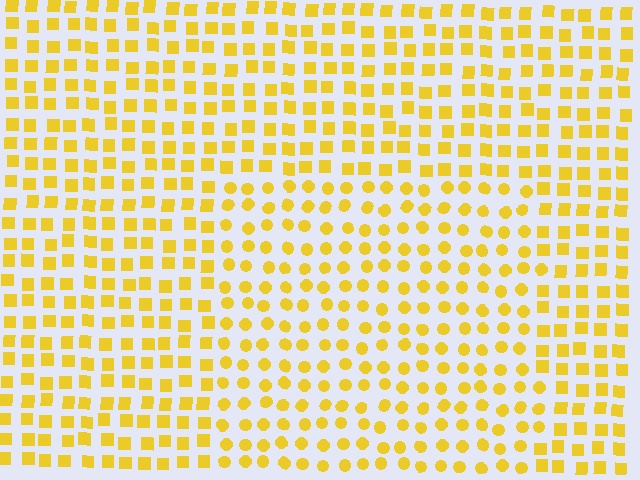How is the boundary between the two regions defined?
The boundary is defined by a change in element shape: circles inside vs. squares outside. All elements share the same color and spacing.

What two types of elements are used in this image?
The image uses circles inside the rectangle region and squares outside it.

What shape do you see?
I see a rectangle.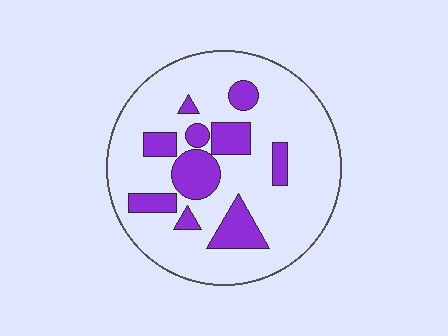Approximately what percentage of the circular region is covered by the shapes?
Approximately 20%.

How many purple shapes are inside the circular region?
10.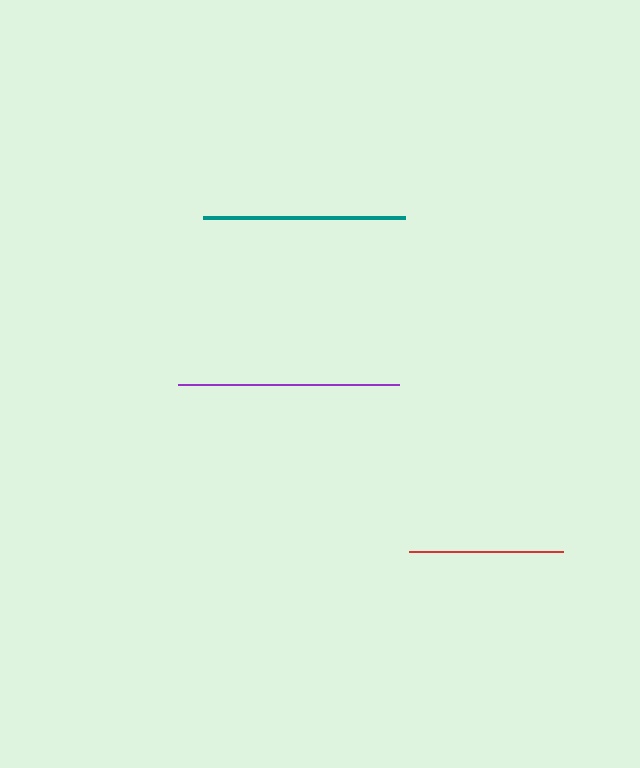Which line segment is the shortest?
The red line is the shortest at approximately 154 pixels.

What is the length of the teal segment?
The teal segment is approximately 202 pixels long.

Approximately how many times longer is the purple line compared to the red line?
The purple line is approximately 1.4 times the length of the red line.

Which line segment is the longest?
The purple line is the longest at approximately 221 pixels.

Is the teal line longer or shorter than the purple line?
The purple line is longer than the teal line.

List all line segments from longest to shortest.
From longest to shortest: purple, teal, red.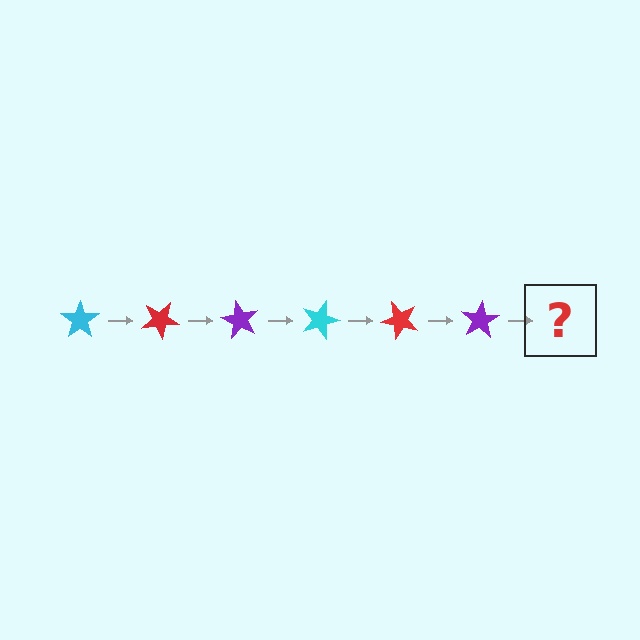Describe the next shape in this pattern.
It should be a cyan star, rotated 180 degrees from the start.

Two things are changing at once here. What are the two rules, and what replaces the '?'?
The two rules are that it rotates 30 degrees each step and the color cycles through cyan, red, and purple. The '?' should be a cyan star, rotated 180 degrees from the start.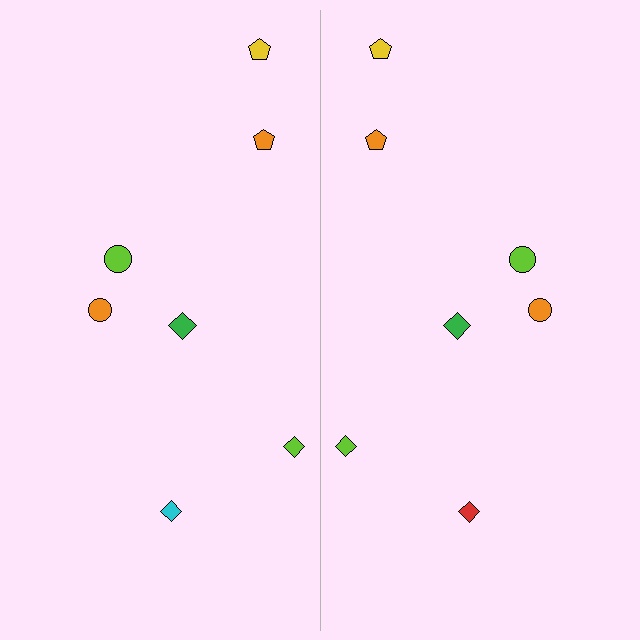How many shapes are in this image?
There are 14 shapes in this image.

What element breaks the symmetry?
The red diamond on the right side breaks the symmetry — its mirror counterpart is cyan.